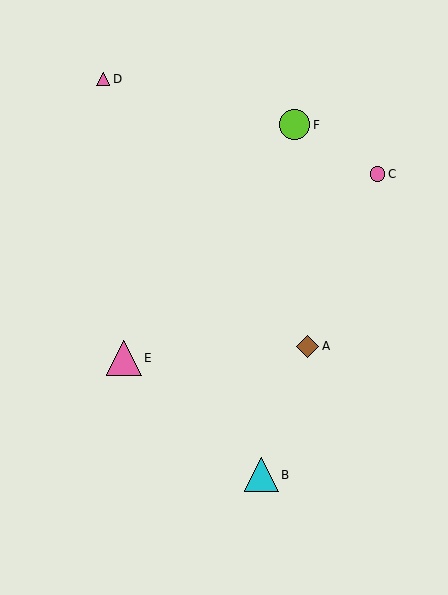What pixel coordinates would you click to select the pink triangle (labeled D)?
Click at (103, 79) to select the pink triangle D.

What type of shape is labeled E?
Shape E is a pink triangle.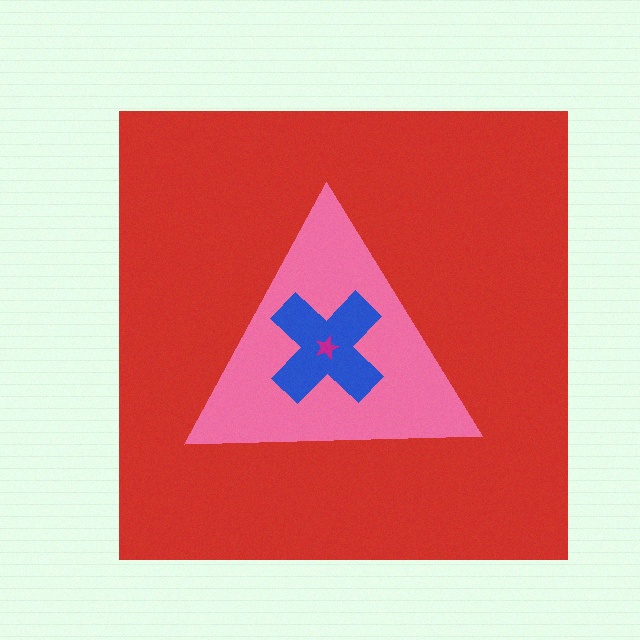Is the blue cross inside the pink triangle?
Yes.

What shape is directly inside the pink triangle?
The blue cross.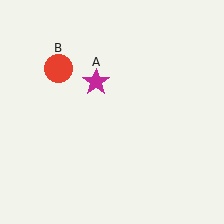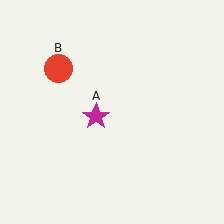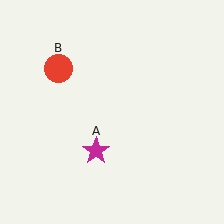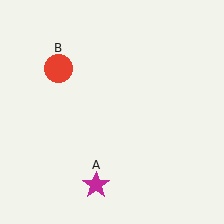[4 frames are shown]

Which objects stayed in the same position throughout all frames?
Red circle (object B) remained stationary.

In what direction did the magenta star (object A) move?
The magenta star (object A) moved down.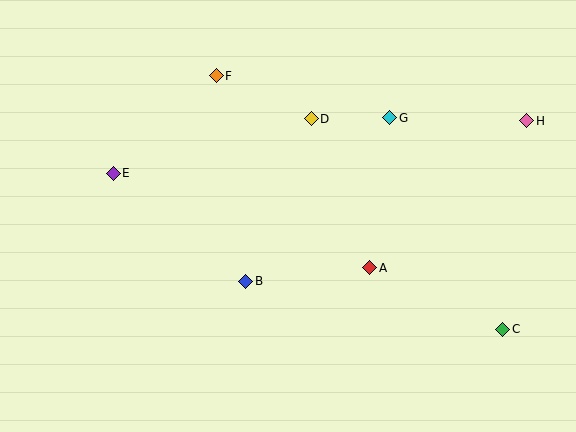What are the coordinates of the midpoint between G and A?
The midpoint between G and A is at (380, 193).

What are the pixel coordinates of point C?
Point C is at (503, 329).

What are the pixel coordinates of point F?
Point F is at (216, 76).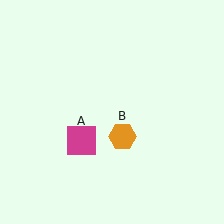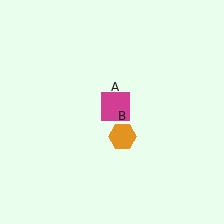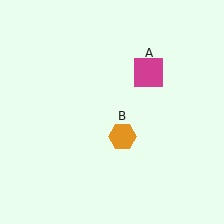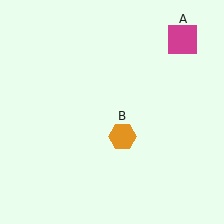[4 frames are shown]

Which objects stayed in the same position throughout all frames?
Orange hexagon (object B) remained stationary.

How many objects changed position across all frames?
1 object changed position: magenta square (object A).